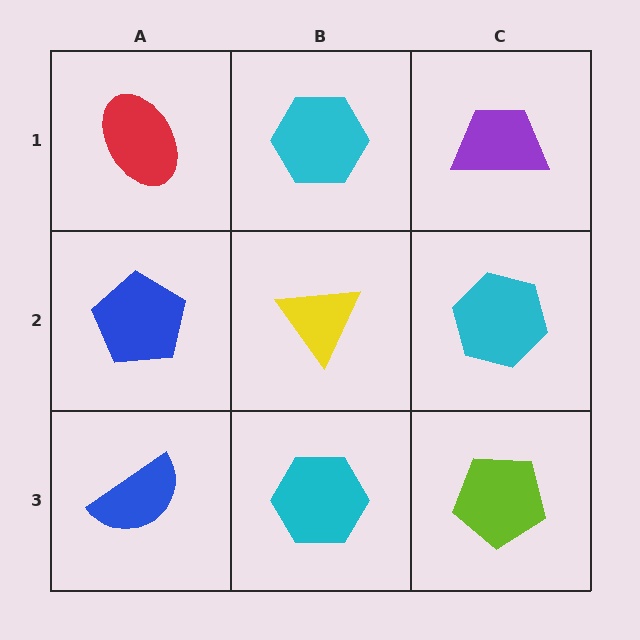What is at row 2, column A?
A blue pentagon.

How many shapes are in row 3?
3 shapes.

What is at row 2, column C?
A cyan hexagon.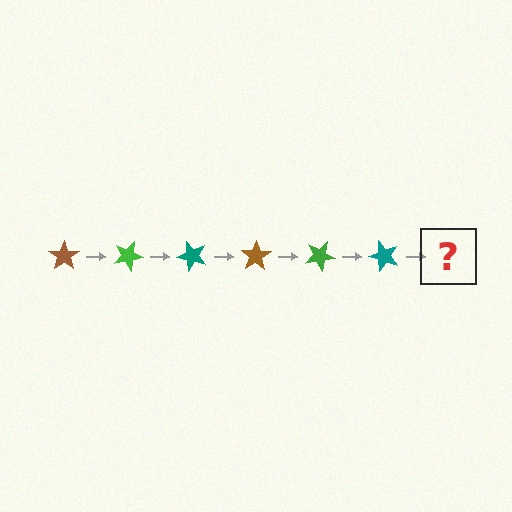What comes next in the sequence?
The next element should be a brown star, rotated 150 degrees from the start.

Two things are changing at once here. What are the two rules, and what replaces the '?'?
The two rules are that it rotates 25 degrees each step and the color cycles through brown, green, and teal. The '?' should be a brown star, rotated 150 degrees from the start.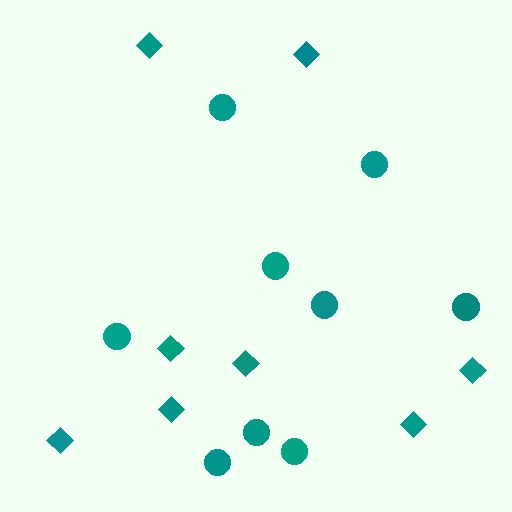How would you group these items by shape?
There are 2 groups: one group of circles (9) and one group of diamonds (8).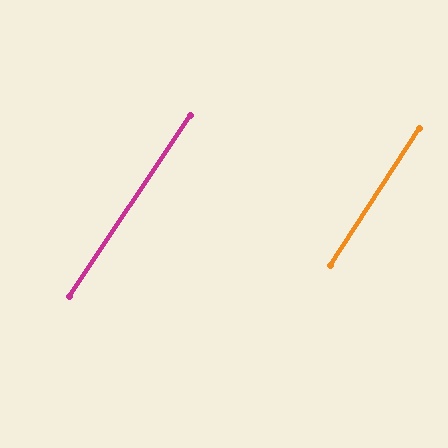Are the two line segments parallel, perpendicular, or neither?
Parallel — their directions differ by only 0.5°.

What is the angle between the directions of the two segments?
Approximately 0 degrees.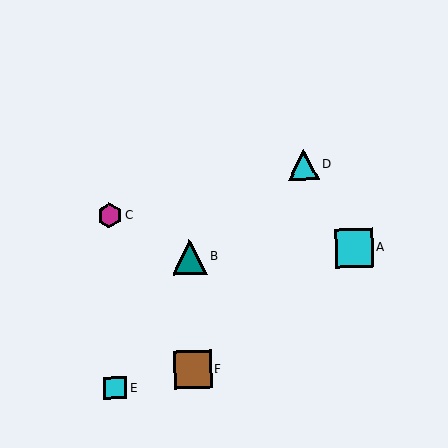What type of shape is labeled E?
Shape E is a cyan square.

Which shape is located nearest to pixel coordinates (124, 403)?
The cyan square (labeled E) at (115, 388) is nearest to that location.